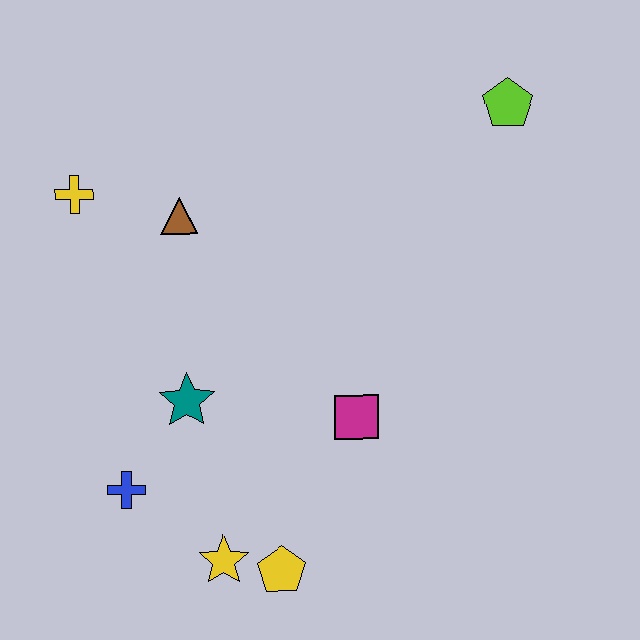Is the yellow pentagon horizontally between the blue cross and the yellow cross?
No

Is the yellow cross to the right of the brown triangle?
No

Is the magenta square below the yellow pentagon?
No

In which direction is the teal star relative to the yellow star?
The teal star is above the yellow star.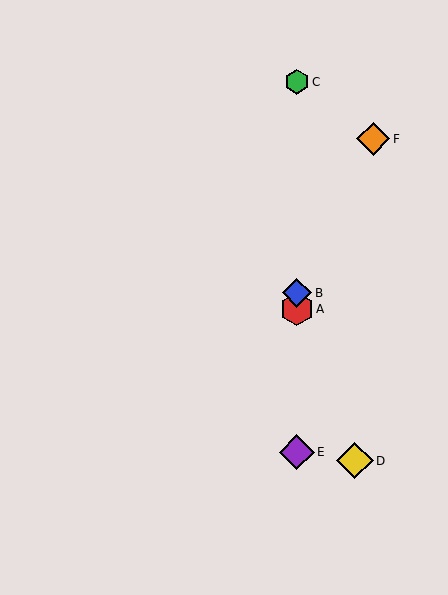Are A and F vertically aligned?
No, A is at x≈297 and F is at x≈373.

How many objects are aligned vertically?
4 objects (A, B, C, E) are aligned vertically.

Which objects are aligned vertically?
Objects A, B, C, E are aligned vertically.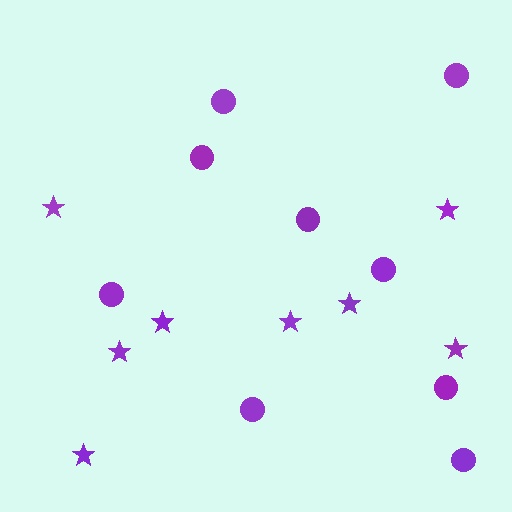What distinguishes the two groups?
There are 2 groups: one group of stars (8) and one group of circles (9).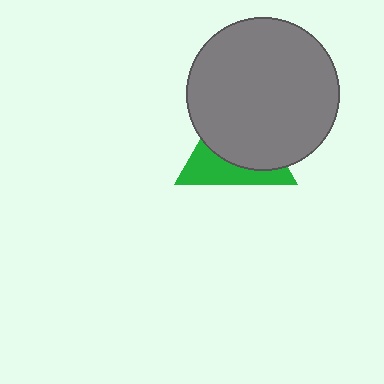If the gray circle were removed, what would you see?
You would see the complete green triangle.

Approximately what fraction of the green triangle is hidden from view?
Roughly 61% of the green triangle is hidden behind the gray circle.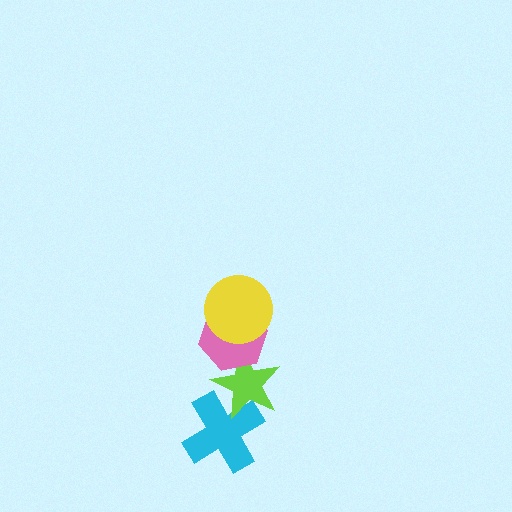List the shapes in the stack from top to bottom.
From top to bottom: the yellow circle, the pink hexagon, the lime star, the cyan cross.